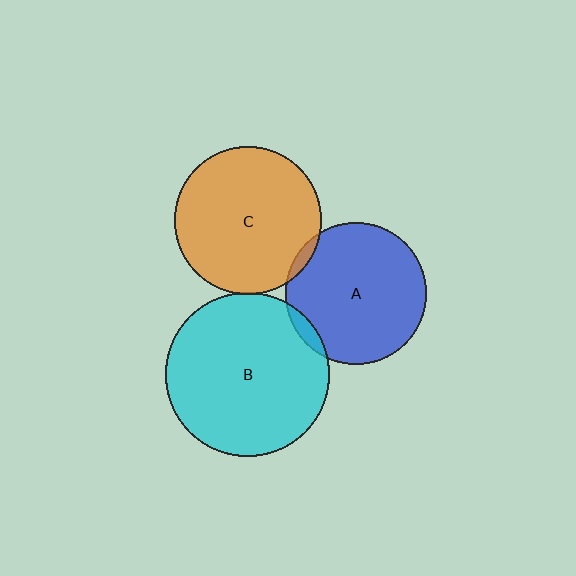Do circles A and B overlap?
Yes.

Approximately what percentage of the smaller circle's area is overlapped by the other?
Approximately 5%.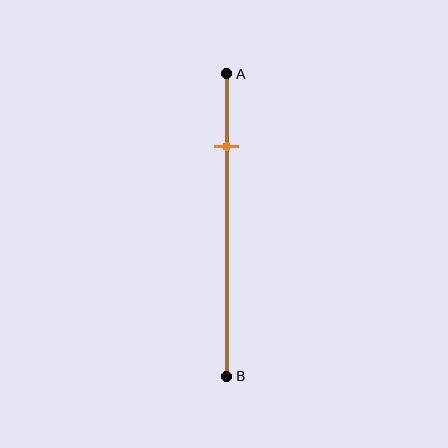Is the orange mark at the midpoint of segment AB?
No, the mark is at about 25% from A, not at the 50% midpoint.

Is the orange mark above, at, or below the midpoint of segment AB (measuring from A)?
The orange mark is above the midpoint of segment AB.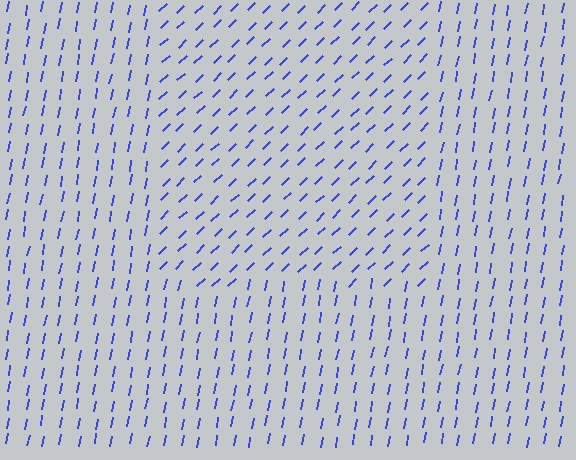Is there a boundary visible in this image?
Yes, there is a texture boundary formed by a change in line orientation.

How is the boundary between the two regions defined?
The boundary is defined purely by a change in line orientation (approximately 36 degrees difference). All lines are the same color and thickness.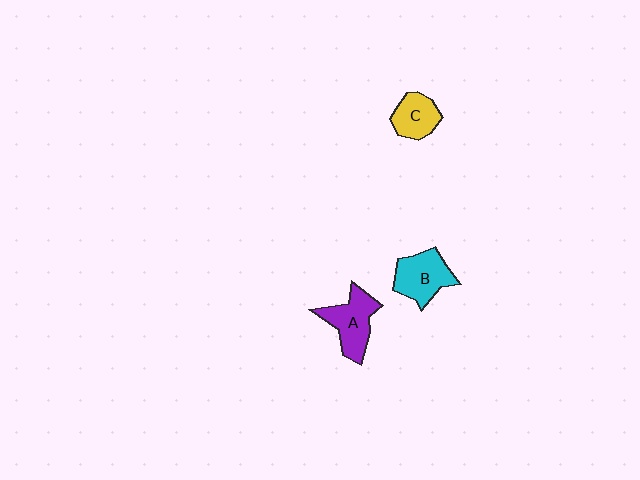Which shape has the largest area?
Shape A (purple).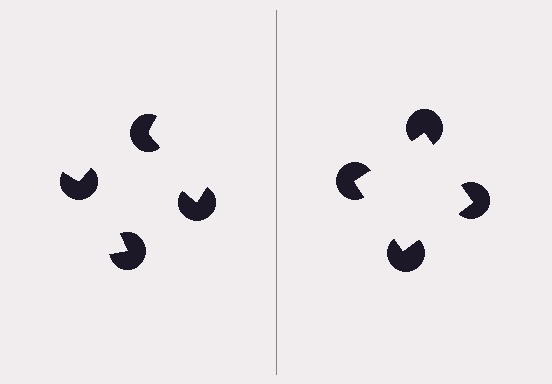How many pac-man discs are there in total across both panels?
8 — 4 on each side.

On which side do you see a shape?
An illusory square appears on the right side. On the left side the wedge cuts are rotated, so no coherent shape forms.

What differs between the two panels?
The pac-man discs are positioned identically on both sides; only the wedge orientations differ. On the right they align to a square; on the left they are misaligned.